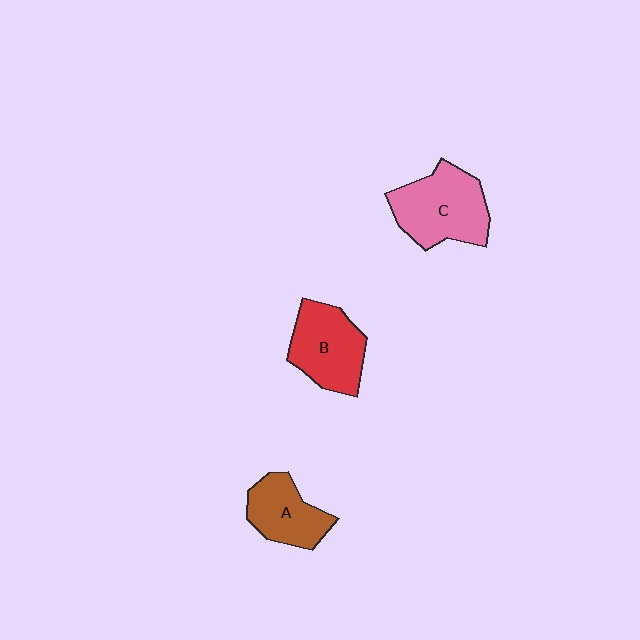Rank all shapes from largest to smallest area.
From largest to smallest: C (pink), B (red), A (brown).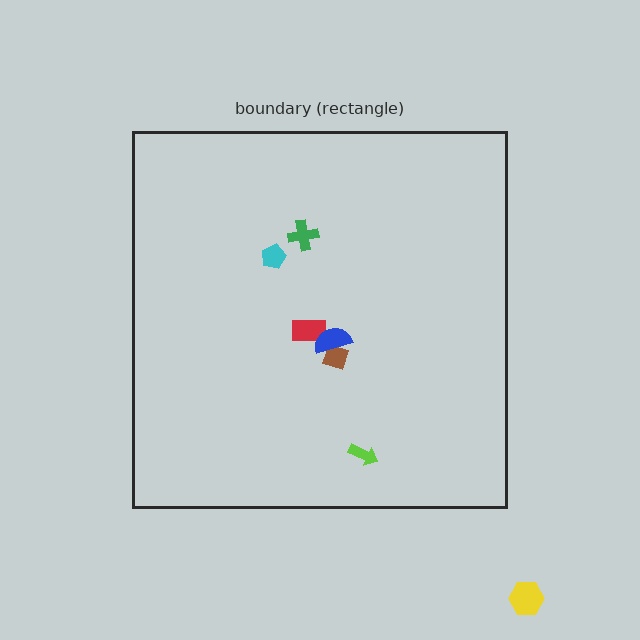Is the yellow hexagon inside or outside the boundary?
Outside.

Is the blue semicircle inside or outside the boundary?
Inside.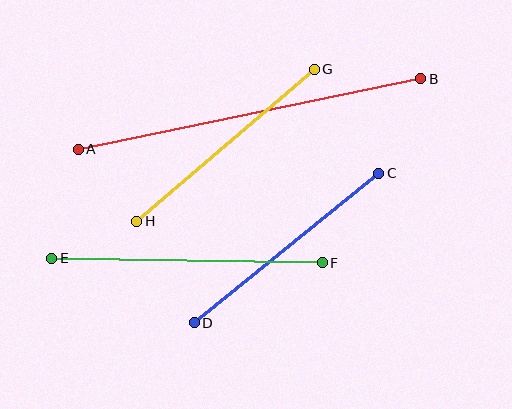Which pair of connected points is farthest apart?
Points A and B are farthest apart.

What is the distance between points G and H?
The distance is approximately 234 pixels.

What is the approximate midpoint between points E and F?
The midpoint is at approximately (187, 260) pixels.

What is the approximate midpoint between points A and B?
The midpoint is at approximately (250, 114) pixels.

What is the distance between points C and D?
The distance is approximately 238 pixels.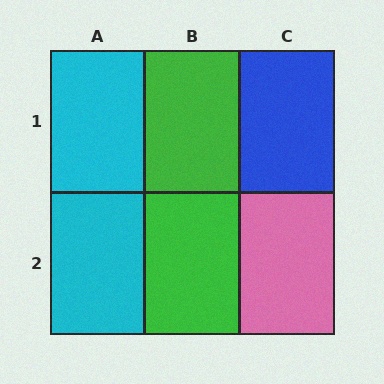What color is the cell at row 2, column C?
Pink.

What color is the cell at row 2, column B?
Green.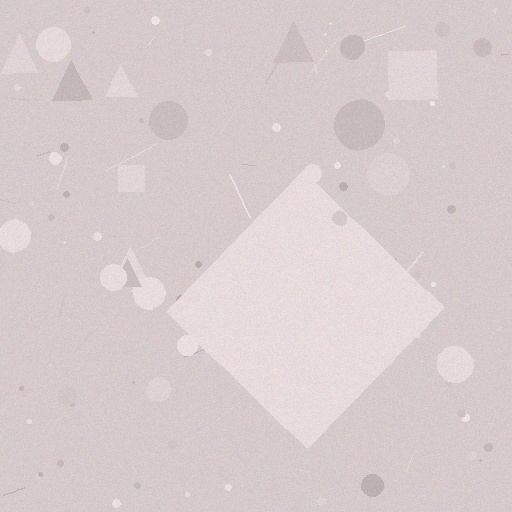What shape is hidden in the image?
A diamond is hidden in the image.